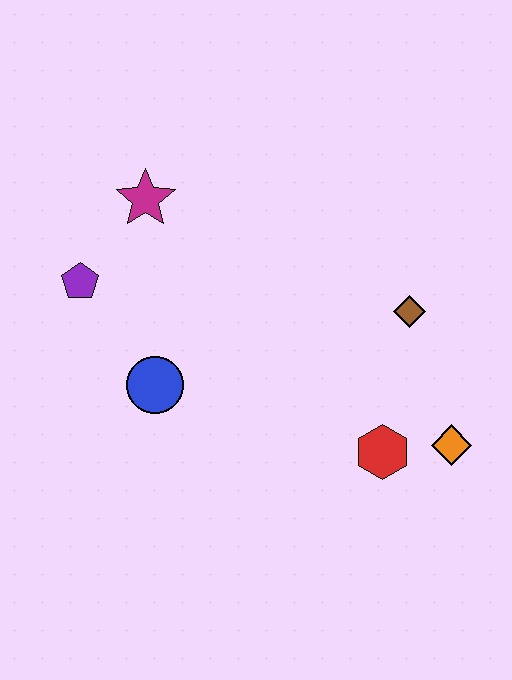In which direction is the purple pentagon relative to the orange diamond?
The purple pentagon is to the left of the orange diamond.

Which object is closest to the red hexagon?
The orange diamond is closest to the red hexagon.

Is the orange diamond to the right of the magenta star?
Yes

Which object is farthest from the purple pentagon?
The orange diamond is farthest from the purple pentagon.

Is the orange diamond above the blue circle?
No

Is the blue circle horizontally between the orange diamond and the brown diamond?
No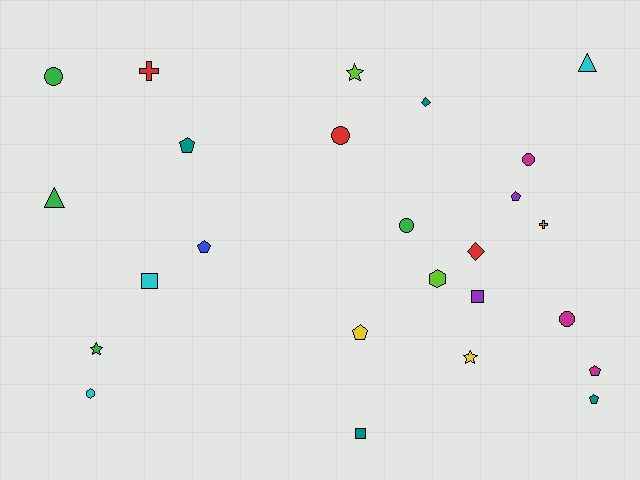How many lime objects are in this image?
There are 2 lime objects.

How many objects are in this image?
There are 25 objects.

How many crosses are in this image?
There are 2 crosses.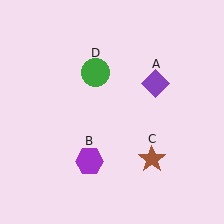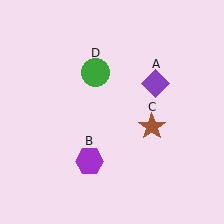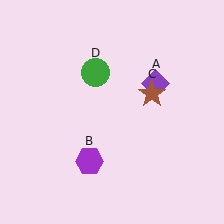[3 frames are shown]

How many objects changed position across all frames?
1 object changed position: brown star (object C).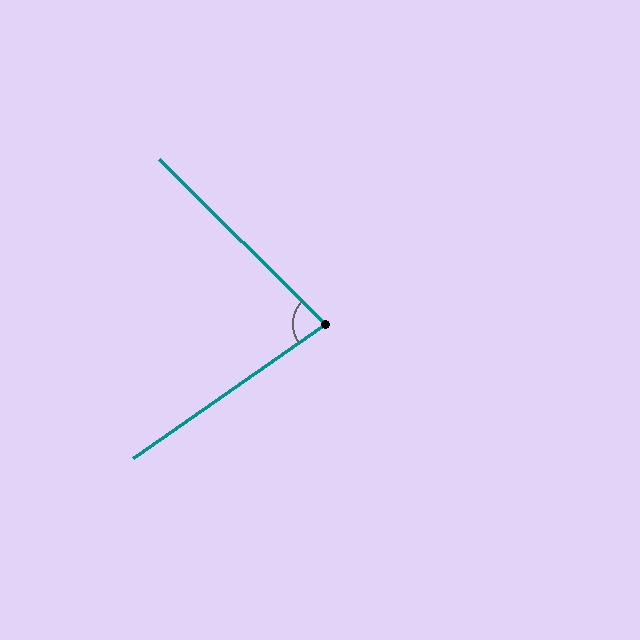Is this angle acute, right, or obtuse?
It is acute.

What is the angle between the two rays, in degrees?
Approximately 80 degrees.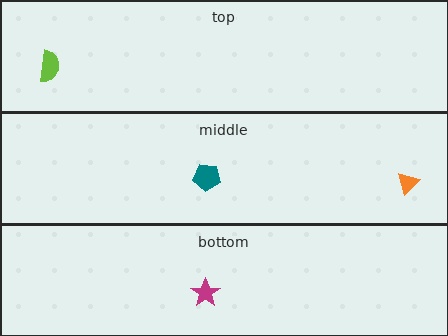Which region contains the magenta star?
The bottom region.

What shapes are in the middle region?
The orange triangle, the teal pentagon.